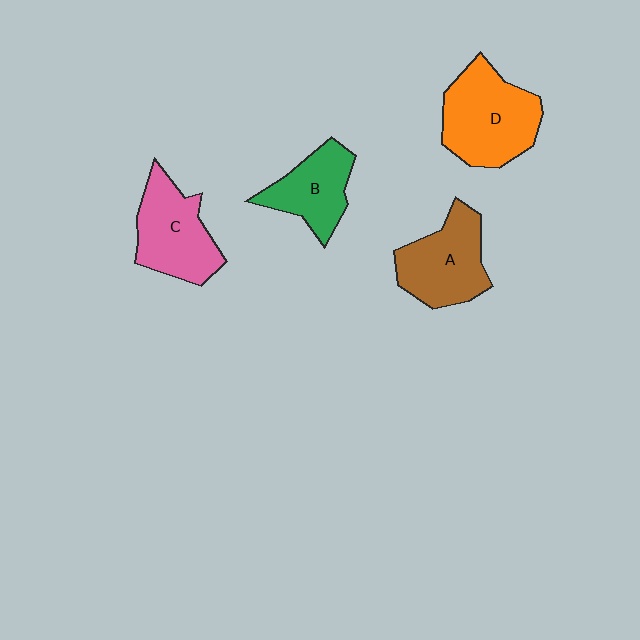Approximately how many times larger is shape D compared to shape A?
Approximately 1.2 times.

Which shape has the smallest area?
Shape B (green).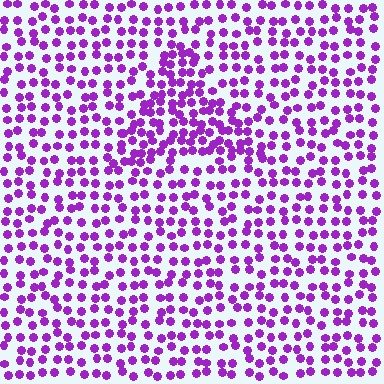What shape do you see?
I see a triangle.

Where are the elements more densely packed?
The elements are more densely packed inside the triangle boundary.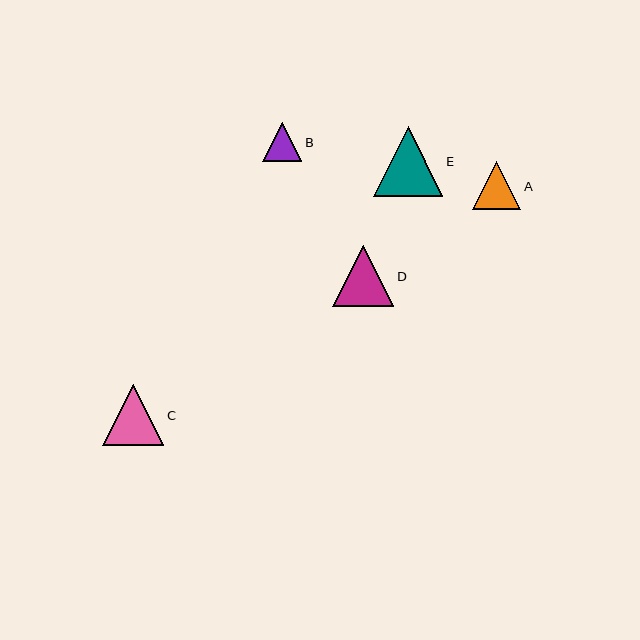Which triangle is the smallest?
Triangle B is the smallest with a size of approximately 39 pixels.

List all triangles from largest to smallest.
From largest to smallest: E, D, C, A, B.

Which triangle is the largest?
Triangle E is the largest with a size of approximately 70 pixels.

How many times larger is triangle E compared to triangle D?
Triangle E is approximately 1.1 times the size of triangle D.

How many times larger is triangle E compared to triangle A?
Triangle E is approximately 1.5 times the size of triangle A.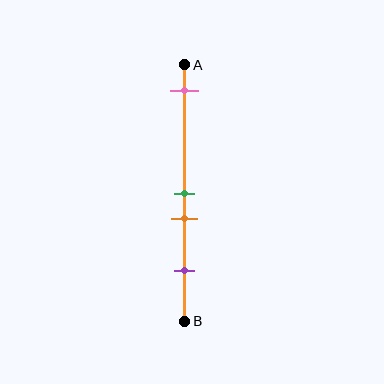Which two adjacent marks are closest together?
The green and orange marks are the closest adjacent pair.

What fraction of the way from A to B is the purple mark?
The purple mark is approximately 80% (0.8) of the way from A to B.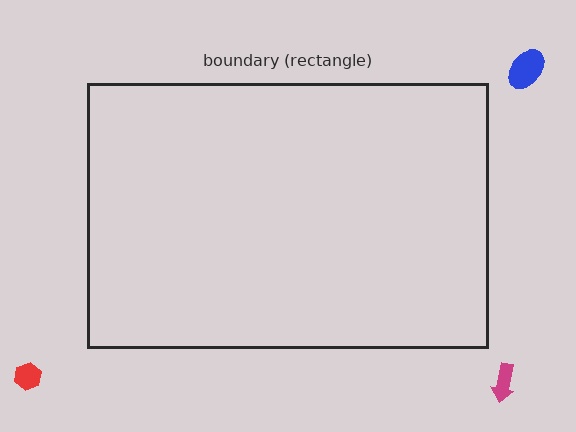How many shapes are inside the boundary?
0 inside, 3 outside.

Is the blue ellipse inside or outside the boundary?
Outside.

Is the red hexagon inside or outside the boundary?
Outside.